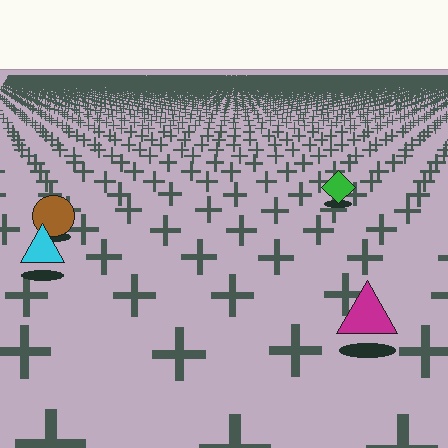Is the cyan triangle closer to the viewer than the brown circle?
Yes. The cyan triangle is closer — you can tell from the texture gradient: the ground texture is coarser near it.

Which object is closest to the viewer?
The magenta triangle is closest. The texture marks near it are larger and more spread out.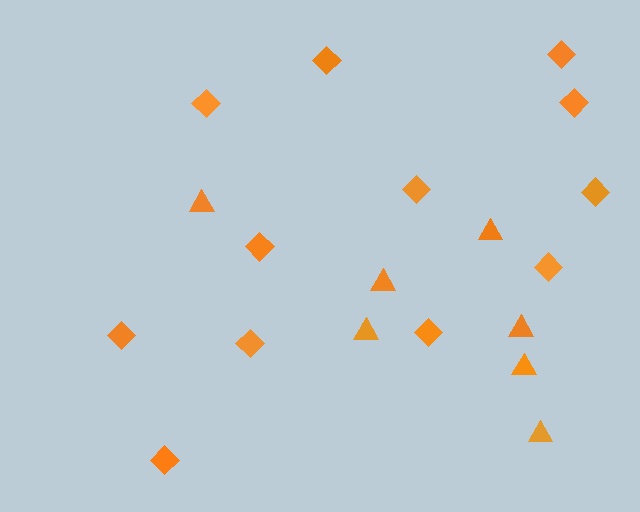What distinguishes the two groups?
There are 2 groups: one group of diamonds (12) and one group of triangles (7).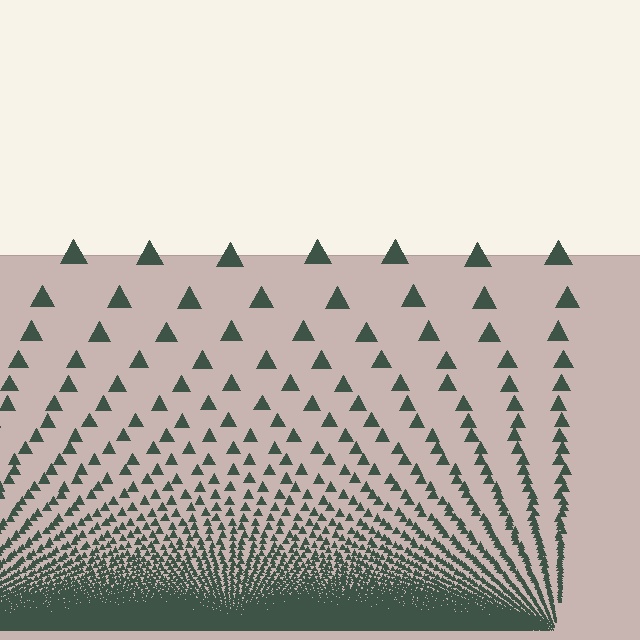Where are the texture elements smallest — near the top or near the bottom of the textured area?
Near the bottom.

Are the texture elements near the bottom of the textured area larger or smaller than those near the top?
Smaller. The gradient is inverted — elements near the bottom are smaller and denser.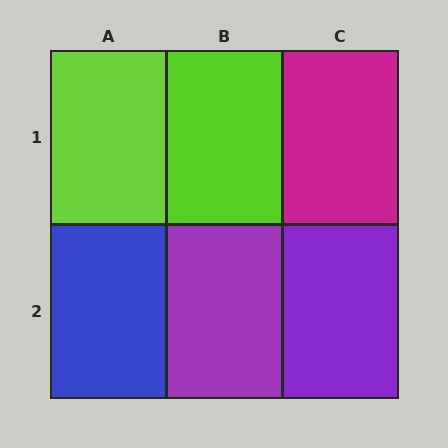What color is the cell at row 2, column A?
Blue.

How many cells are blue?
1 cell is blue.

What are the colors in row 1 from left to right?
Lime, lime, magenta.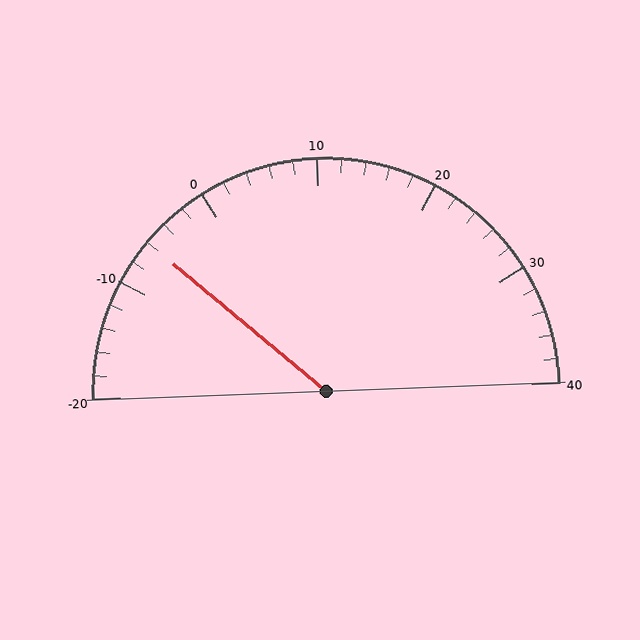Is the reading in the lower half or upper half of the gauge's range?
The reading is in the lower half of the range (-20 to 40).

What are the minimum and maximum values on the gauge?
The gauge ranges from -20 to 40.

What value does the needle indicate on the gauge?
The needle indicates approximately -6.